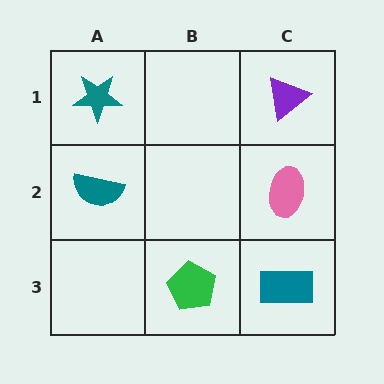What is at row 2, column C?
A pink ellipse.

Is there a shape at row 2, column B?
No, that cell is empty.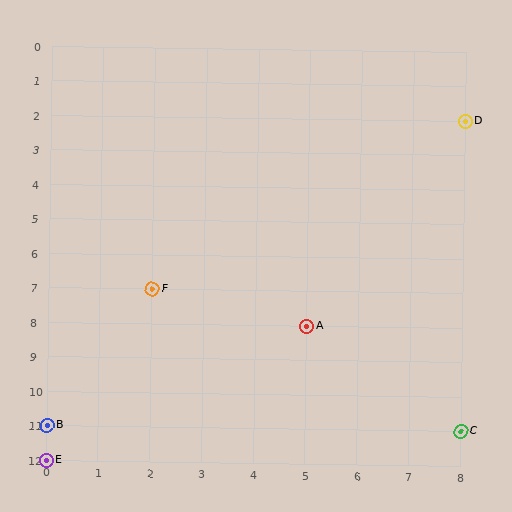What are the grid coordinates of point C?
Point C is at grid coordinates (8, 11).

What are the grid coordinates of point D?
Point D is at grid coordinates (8, 2).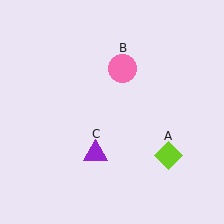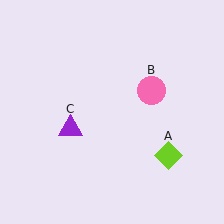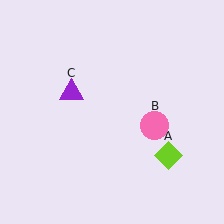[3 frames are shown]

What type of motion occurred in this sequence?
The pink circle (object B), purple triangle (object C) rotated clockwise around the center of the scene.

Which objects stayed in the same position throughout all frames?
Lime diamond (object A) remained stationary.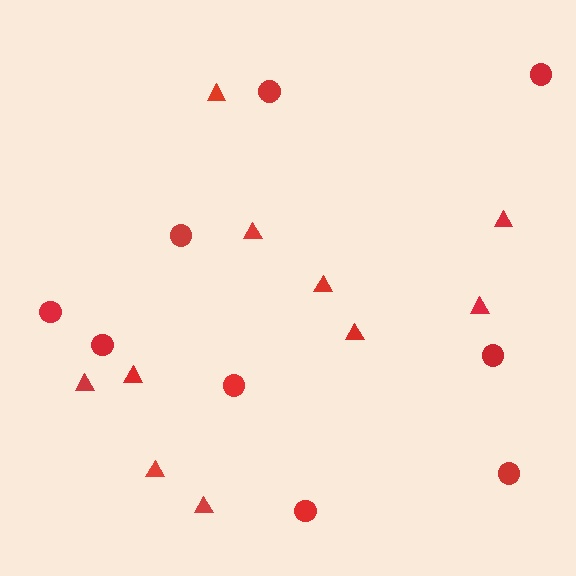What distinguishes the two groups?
There are 2 groups: one group of circles (9) and one group of triangles (10).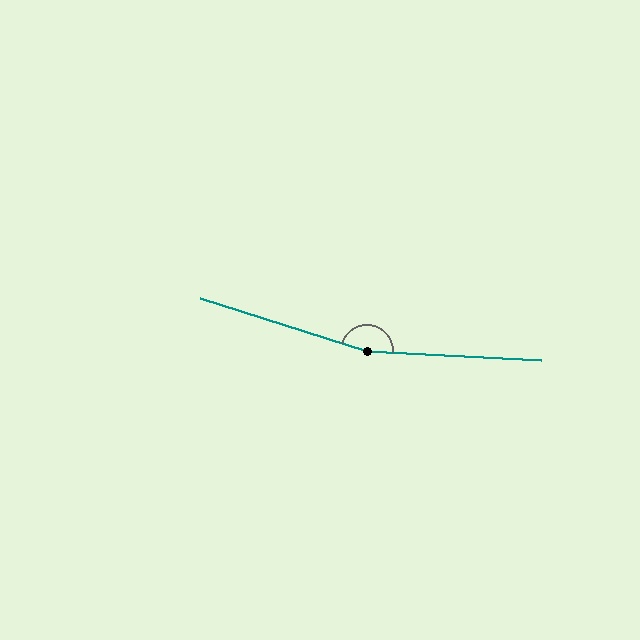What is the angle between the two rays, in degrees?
Approximately 166 degrees.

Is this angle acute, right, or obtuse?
It is obtuse.